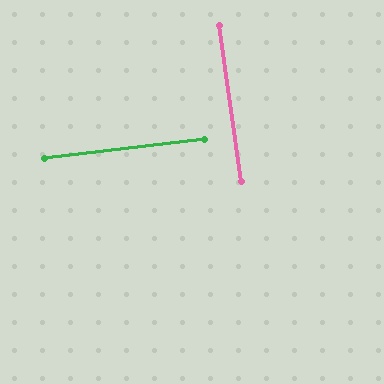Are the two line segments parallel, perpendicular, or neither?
Perpendicular — they meet at approximately 88°.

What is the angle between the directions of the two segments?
Approximately 88 degrees.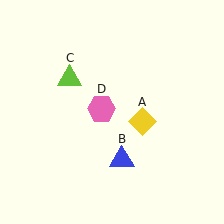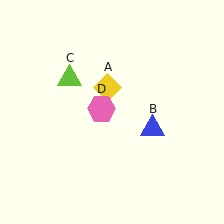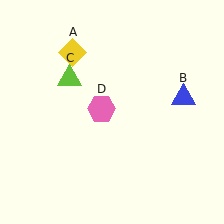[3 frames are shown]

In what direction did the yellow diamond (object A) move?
The yellow diamond (object A) moved up and to the left.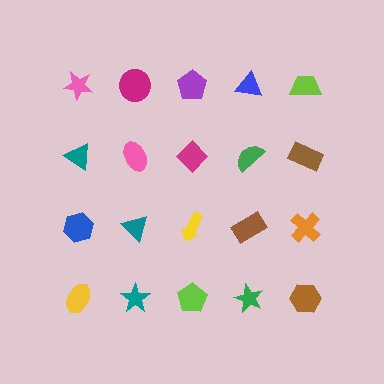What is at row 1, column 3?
A purple pentagon.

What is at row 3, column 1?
A blue hexagon.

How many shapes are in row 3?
5 shapes.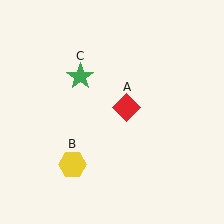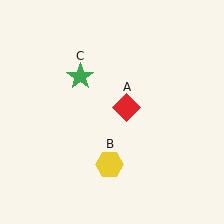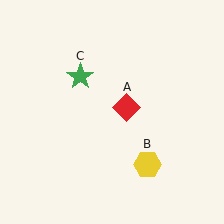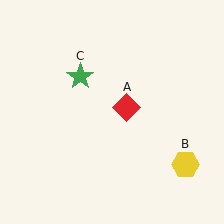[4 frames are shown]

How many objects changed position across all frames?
1 object changed position: yellow hexagon (object B).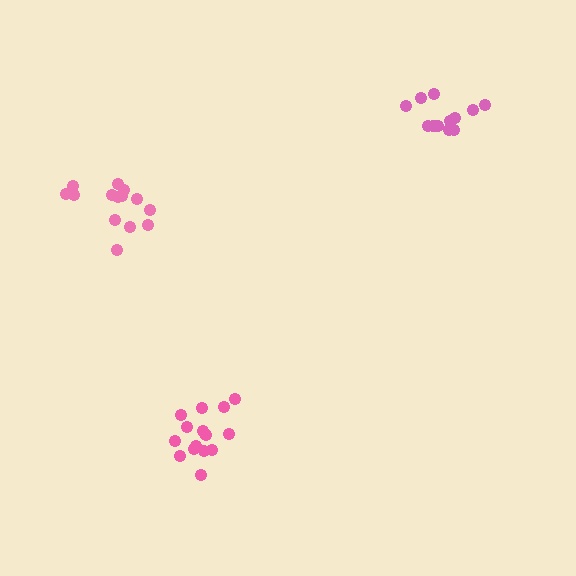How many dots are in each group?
Group 1: 16 dots, Group 2: 13 dots, Group 3: 14 dots (43 total).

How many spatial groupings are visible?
There are 3 spatial groupings.